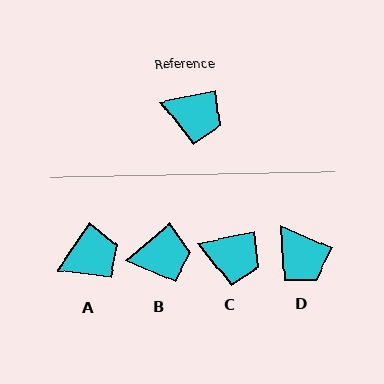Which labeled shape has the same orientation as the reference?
C.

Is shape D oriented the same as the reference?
No, it is off by about 34 degrees.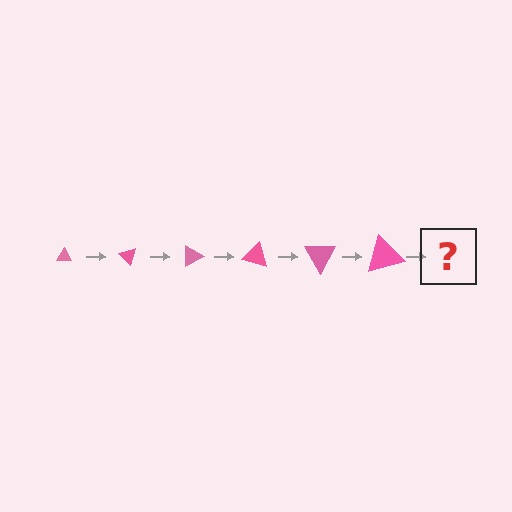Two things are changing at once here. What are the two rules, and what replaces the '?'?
The two rules are that the triangle grows larger each step and it rotates 45 degrees each step. The '?' should be a triangle, larger than the previous one and rotated 270 degrees from the start.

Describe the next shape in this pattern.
It should be a triangle, larger than the previous one and rotated 270 degrees from the start.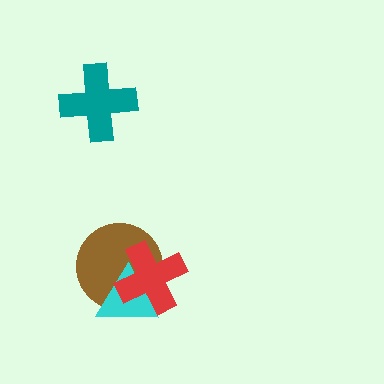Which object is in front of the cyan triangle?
The red cross is in front of the cyan triangle.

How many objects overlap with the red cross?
2 objects overlap with the red cross.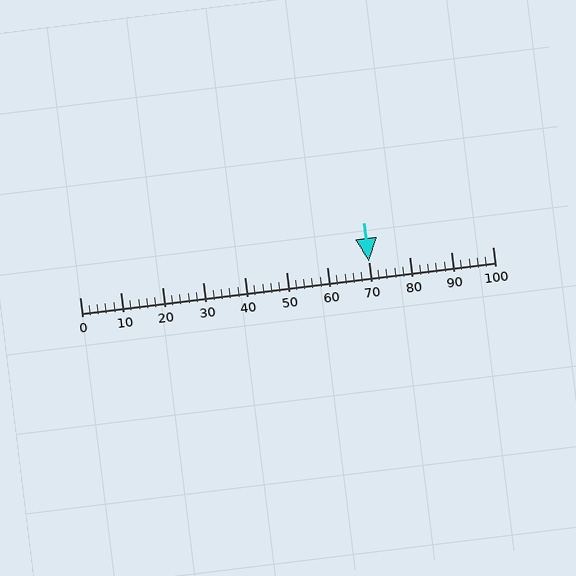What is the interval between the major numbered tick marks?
The major tick marks are spaced 10 units apart.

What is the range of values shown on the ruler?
The ruler shows values from 0 to 100.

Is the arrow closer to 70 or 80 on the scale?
The arrow is closer to 70.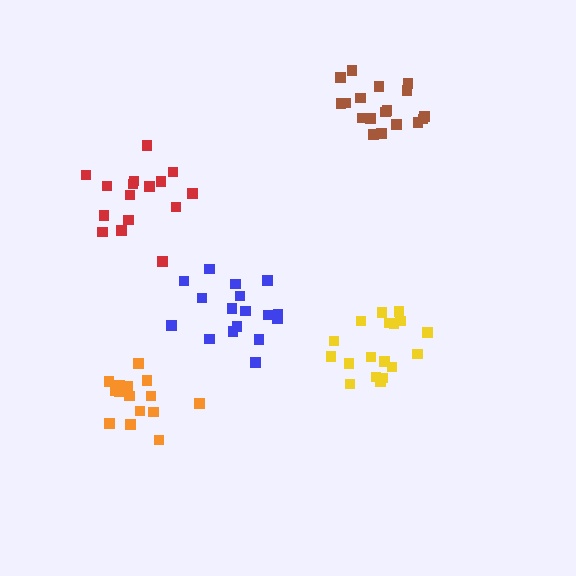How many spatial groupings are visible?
There are 5 spatial groupings.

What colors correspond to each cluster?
The clusters are colored: yellow, brown, orange, blue, red.